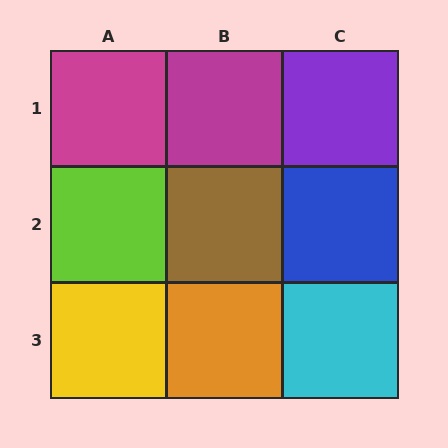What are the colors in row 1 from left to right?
Magenta, magenta, purple.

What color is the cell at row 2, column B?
Brown.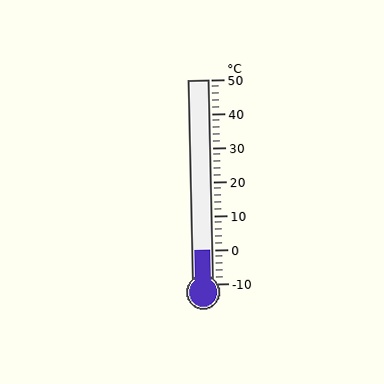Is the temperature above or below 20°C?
The temperature is below 20°C.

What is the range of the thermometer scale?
The thermometer scale ranges from -10°C to 50°C.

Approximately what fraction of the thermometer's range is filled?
The thermometer is filled to approximately 15% of its range.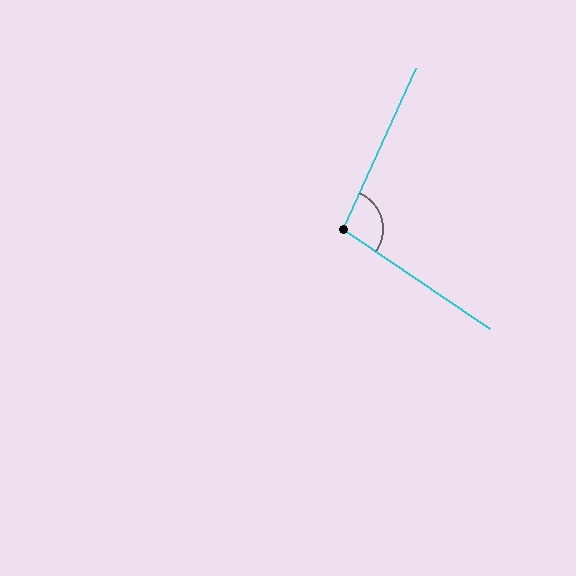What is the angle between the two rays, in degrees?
Approximately 100 degrees.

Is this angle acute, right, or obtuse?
It is obtuse.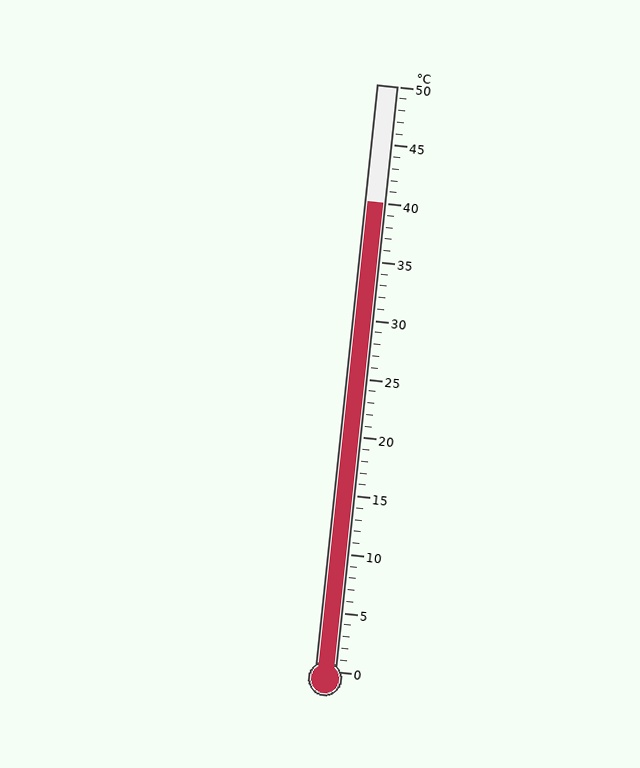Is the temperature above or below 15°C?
The temperature is above 15°C.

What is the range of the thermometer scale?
The thermometer scale ranges from 0°C to 50°C.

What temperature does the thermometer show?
The thermometer shows approximately 40°C.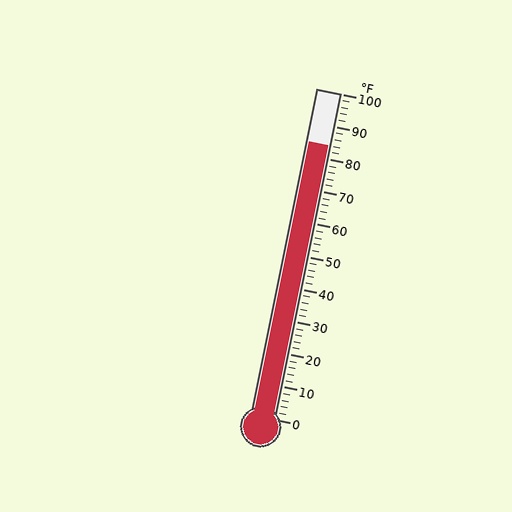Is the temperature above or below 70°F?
The temperature is above 70°F.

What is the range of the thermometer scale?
The thermometer scale ranges from 0°F to 100°F.